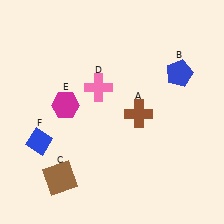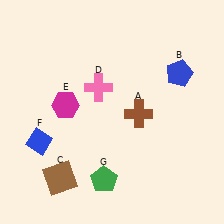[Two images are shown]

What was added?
A green pentagon (G) was added in Image 2.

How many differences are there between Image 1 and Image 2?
There is 1 difference between the two images.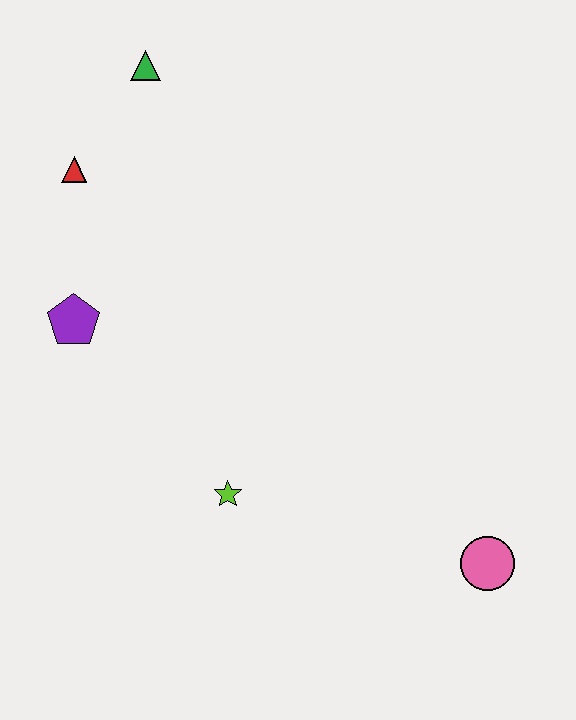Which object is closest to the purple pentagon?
The red triangle is closest to the purple pentagon.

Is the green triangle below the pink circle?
No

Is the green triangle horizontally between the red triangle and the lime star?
Yes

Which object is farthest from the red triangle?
The pink circle is farthest from the red triangle.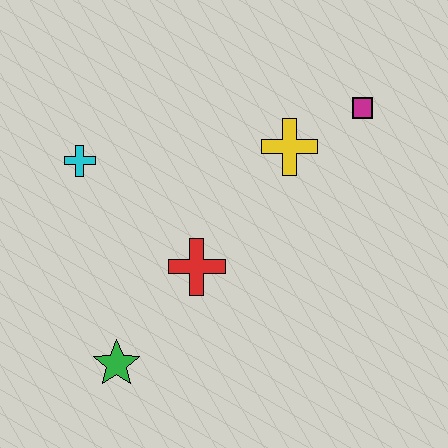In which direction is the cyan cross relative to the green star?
The cyan cross is above the green star.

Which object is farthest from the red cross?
The magenta square is farthest from the red cross.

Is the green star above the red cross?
No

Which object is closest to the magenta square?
The yellow cross is closest to the magenta square.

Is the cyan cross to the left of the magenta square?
Yes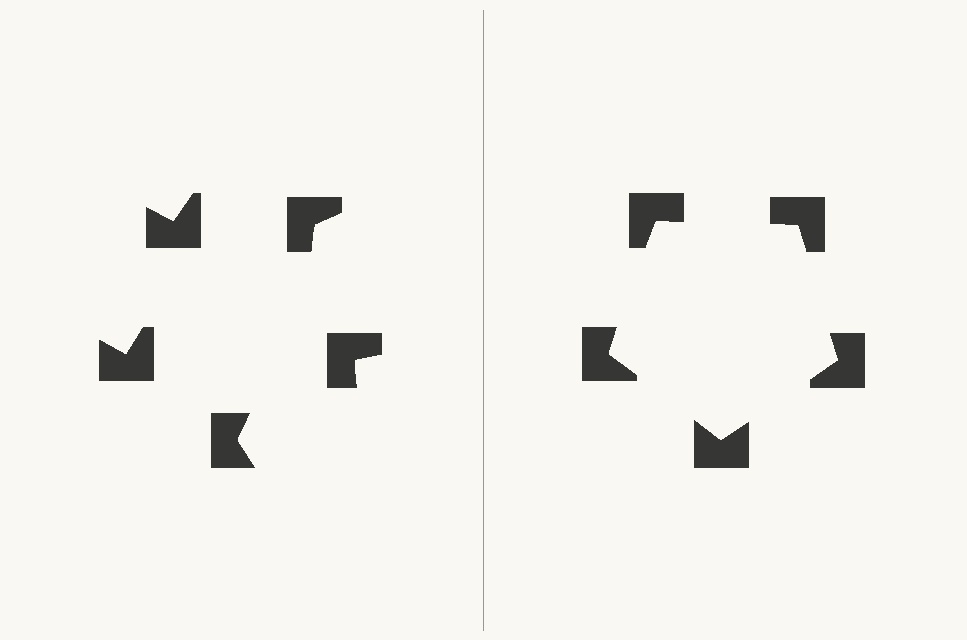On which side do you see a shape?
An illusory pentagon appears on the right side. On the left side the wedge cuts are rotated, so no coherent shape forms.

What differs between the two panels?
The notched squares are positioned identically on both sides; only the wedge orientations differ. On the right they align to a pentagon; on the left they are misaligned.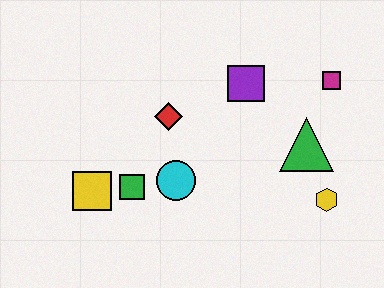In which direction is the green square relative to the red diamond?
The green square is below the red diamond.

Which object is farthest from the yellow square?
The magenta square is farthest from the yellow square.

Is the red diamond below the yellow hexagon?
No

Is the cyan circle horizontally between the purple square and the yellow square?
Yes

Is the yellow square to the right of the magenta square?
No